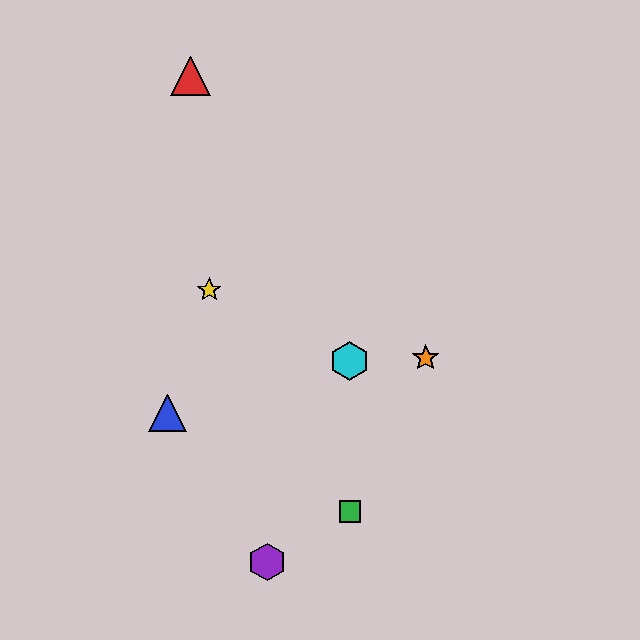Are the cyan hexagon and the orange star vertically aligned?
No, the cyan hexagon is at x≈350 and the orange star is at x≈426.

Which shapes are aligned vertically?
The green square, the cyan hexagon are aligned vertically.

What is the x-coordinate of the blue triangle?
The blue triangle is at x≈167.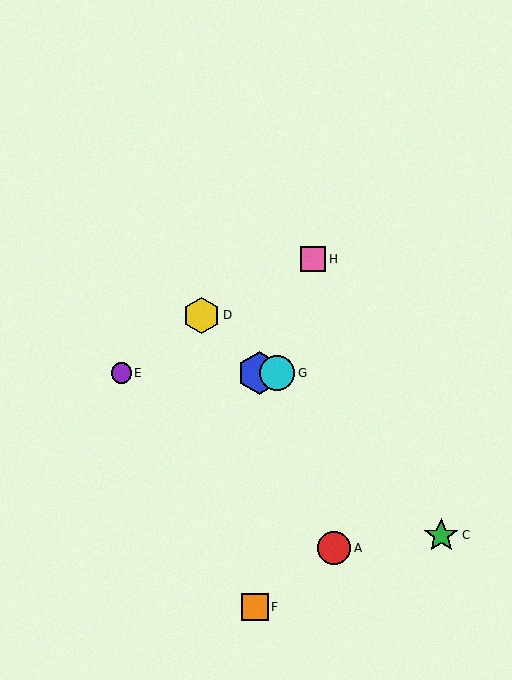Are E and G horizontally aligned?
Yes, both are at y≈373.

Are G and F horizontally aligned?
No, G is at y≈373 and F is at y≈607.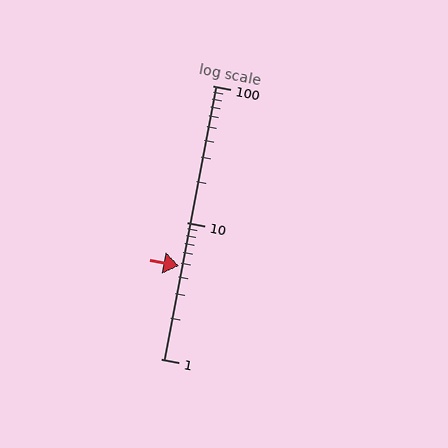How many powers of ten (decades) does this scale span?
The scale spans 2 decades, from 1 to 100.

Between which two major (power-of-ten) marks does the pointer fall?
The pointer is between 1 and 10.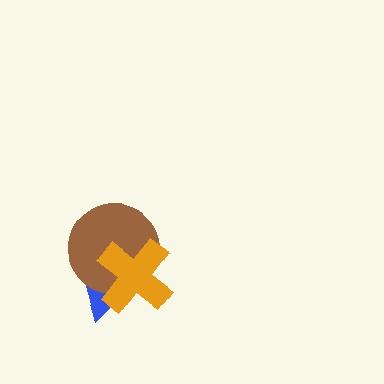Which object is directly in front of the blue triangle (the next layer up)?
The brown circle is directly in front of the blue triangle.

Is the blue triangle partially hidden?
Yes, it is partially covered by another shape.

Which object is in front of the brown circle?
The orange cross is in front of the brown circle.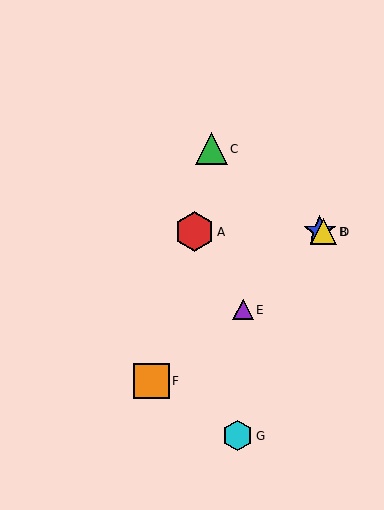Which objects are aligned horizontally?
Objects A, B, D are aligned horizontally.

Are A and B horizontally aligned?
Yes, both are at y≈232.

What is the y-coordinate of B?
Object B is at y≈232.